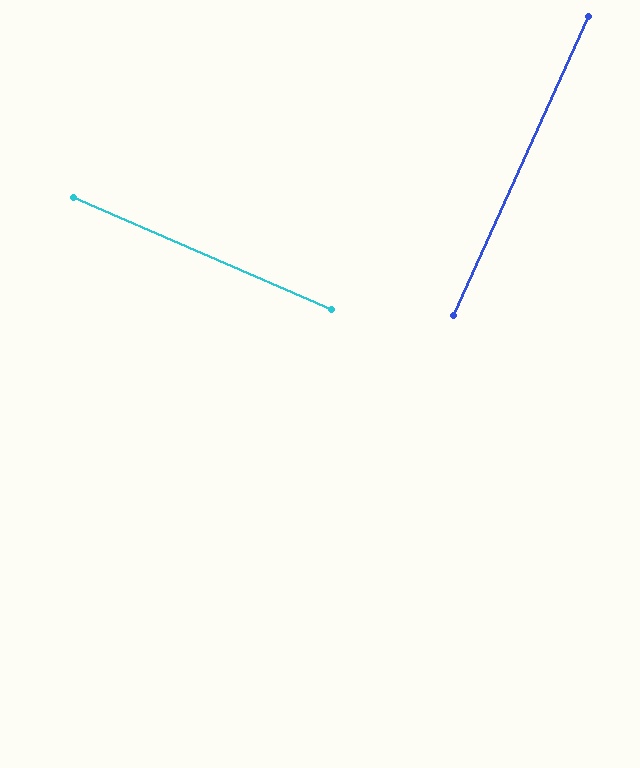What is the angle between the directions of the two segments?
Approximately 89 degrees.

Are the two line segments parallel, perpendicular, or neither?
Perpendicular — they meet at approximately 89°.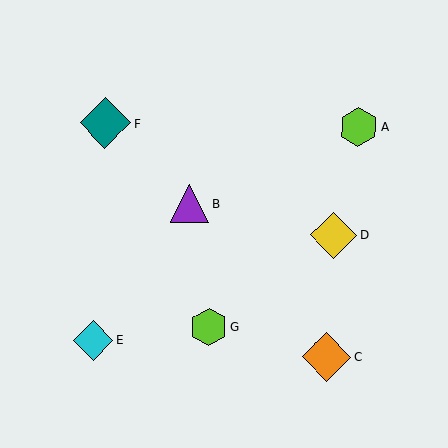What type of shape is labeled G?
Shape G is a lime hexagon.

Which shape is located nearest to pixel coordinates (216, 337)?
The lime hexagon (labeled G) at (209, 327) is nearest to that location.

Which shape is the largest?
The teal diamond (labeled F) is the largest.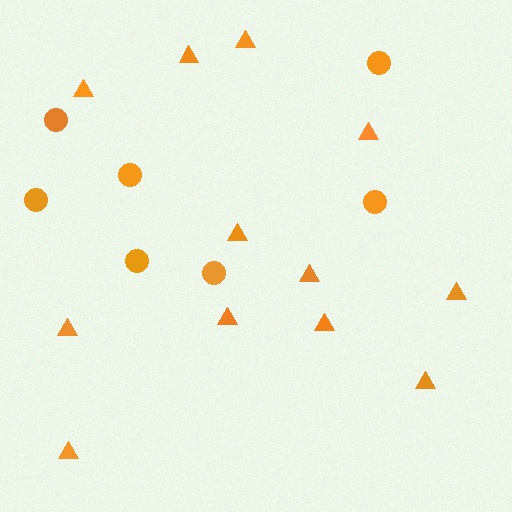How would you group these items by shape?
There are 2 groups: one group of triangles (12) and one group of circles (7).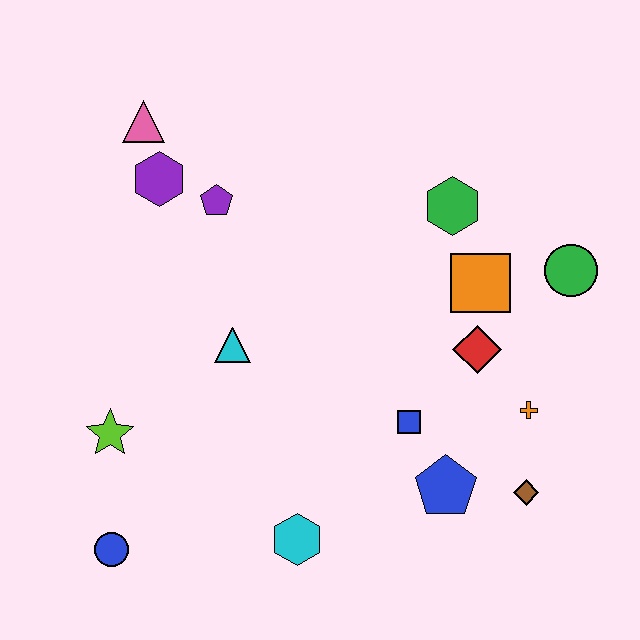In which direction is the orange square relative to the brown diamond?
The orange square is above the brown diamond.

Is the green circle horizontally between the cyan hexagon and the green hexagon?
No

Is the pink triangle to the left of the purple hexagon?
Yes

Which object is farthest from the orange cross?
The pink triangle is farthest from the orange cross.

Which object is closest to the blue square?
The blue pentagon is closest to the blue square.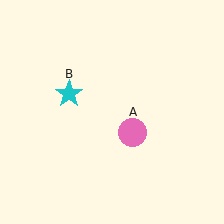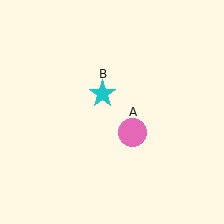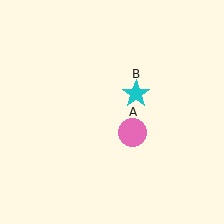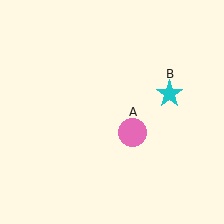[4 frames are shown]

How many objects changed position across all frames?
1 object changed position: cyan star (object B).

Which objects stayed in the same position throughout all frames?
Pink circle (object A) remained stationary.